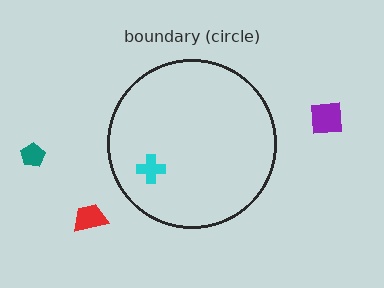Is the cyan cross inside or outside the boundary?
Inside.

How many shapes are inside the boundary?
1 inside, 3 outside.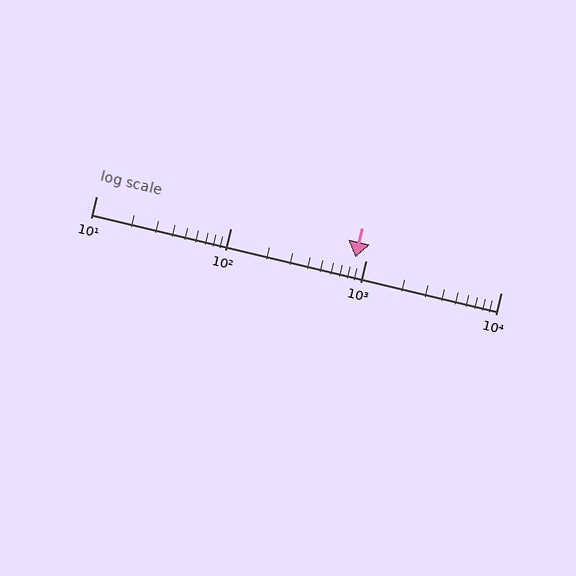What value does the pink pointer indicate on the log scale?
The pointer indicates approximately 840.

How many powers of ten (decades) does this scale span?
The scale spans 3 decades, from 10 to 10000.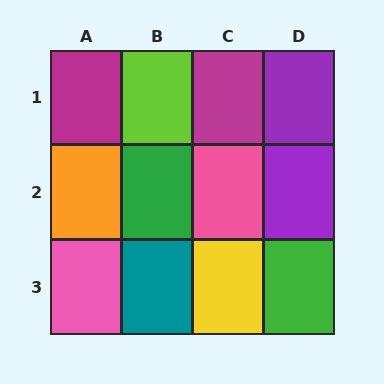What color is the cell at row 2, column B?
Green.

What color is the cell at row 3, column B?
Teal.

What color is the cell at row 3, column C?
Yellow.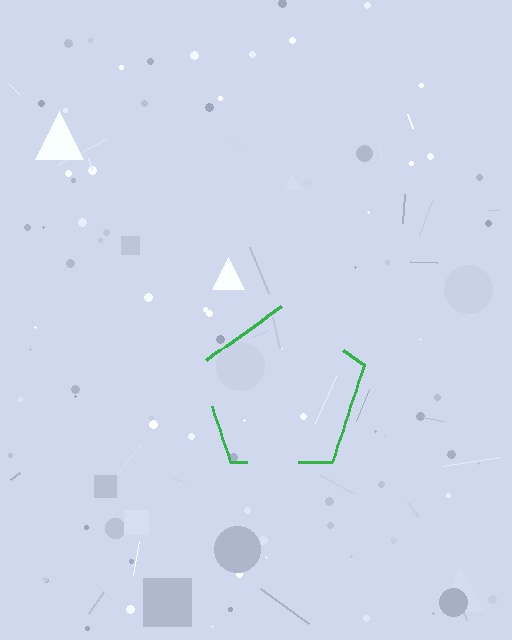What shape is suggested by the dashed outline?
The dashed outline suggests a pentagon.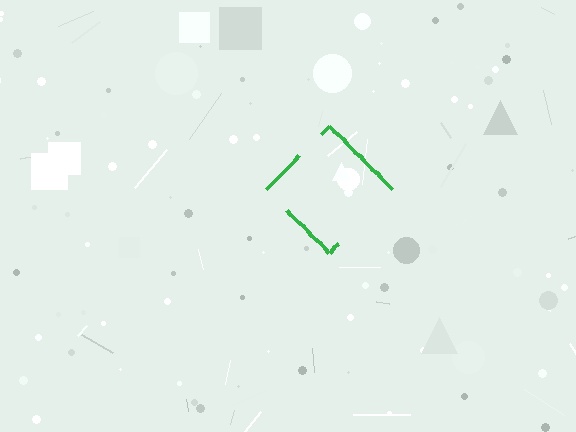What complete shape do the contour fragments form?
The contour fragments form a diamond.